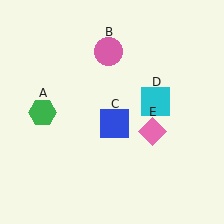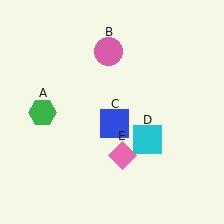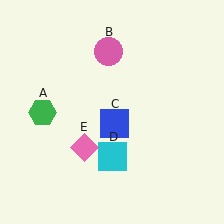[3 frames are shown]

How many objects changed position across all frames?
2 objects changed position: cyan square (object D), pink diamond (object E).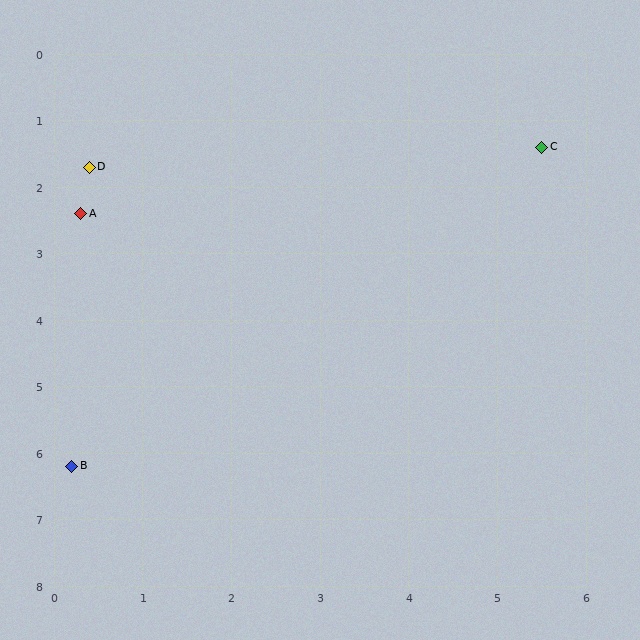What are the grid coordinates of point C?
Point C is at approximately (5.5, 1.4).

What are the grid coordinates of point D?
Point D is at approximately (0.4, 1.7).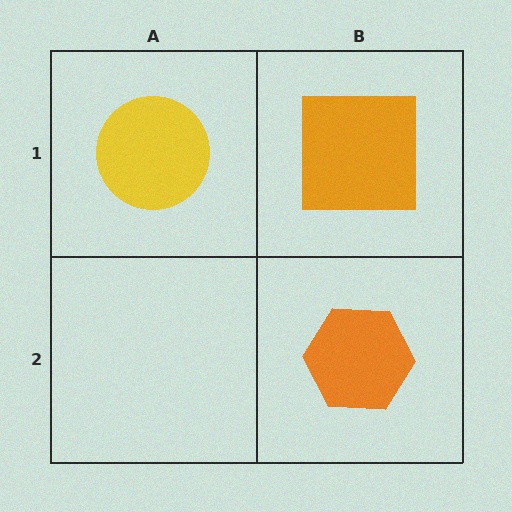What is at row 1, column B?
An orange square.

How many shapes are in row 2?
1 shape.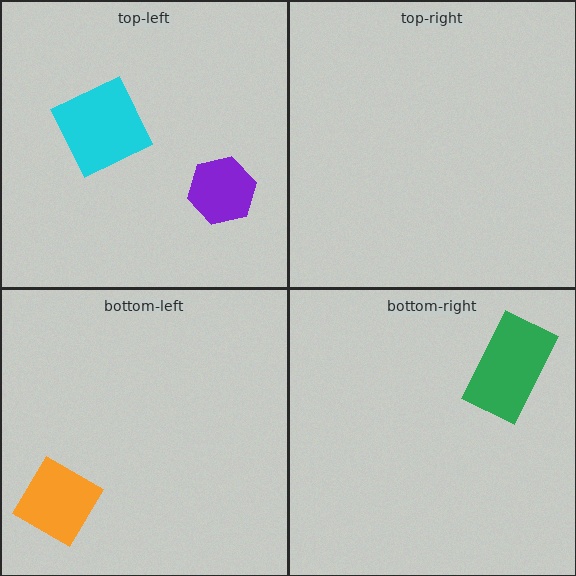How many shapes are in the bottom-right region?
1.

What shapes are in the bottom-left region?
The orange diamond.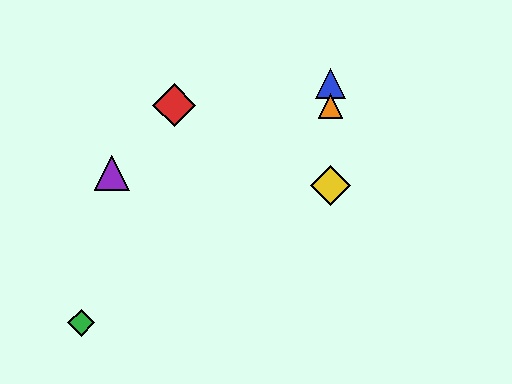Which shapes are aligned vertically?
The blue triangle, the yellow diamond, the orange triangle are aligned vertically.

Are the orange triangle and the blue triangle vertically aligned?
Yes, both are at x≈331.